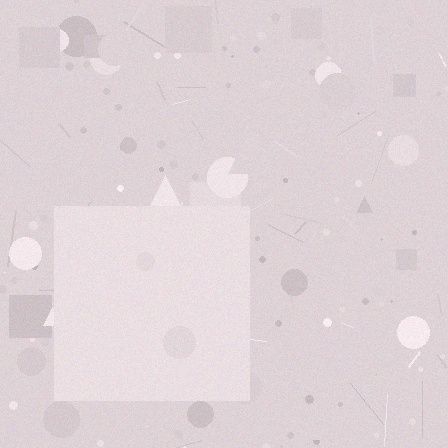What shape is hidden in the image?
A square is hidden in the image.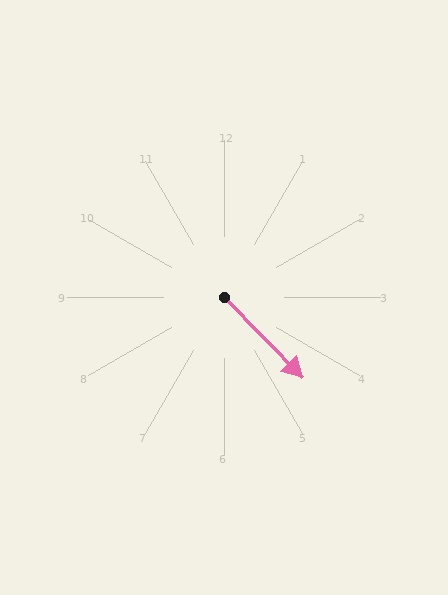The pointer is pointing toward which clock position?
Roughly 5 o'clock.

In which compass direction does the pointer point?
Southeast.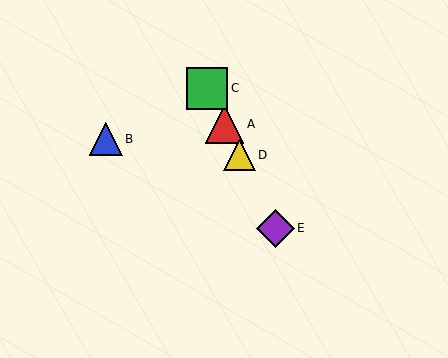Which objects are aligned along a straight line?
Objects A, C, D, E are aligned along a straight line.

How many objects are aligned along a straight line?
4 objects (A, C, D, E) are aligned along a straight line.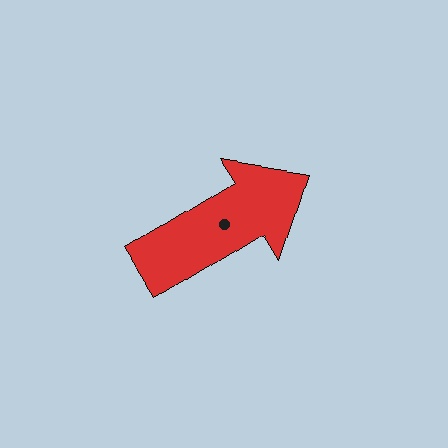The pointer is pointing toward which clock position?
Roughly 2 o'clock.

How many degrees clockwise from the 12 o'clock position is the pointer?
Approximately 58 degrees.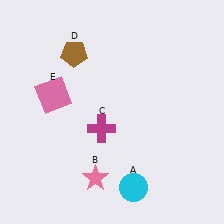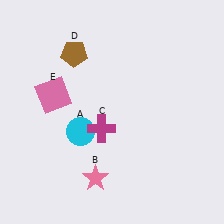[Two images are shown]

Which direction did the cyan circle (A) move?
The cyan circle (A) moved up.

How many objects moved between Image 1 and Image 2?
1 object moved between the two images.